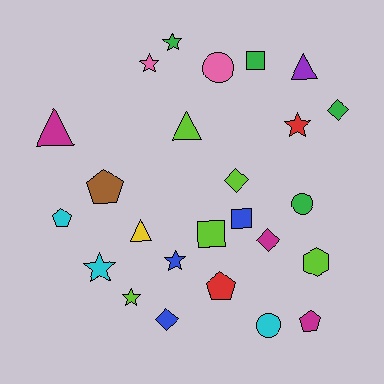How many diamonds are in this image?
There are 4 diamonds.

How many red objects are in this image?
There are 2 red objects.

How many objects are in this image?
There are 25 objects.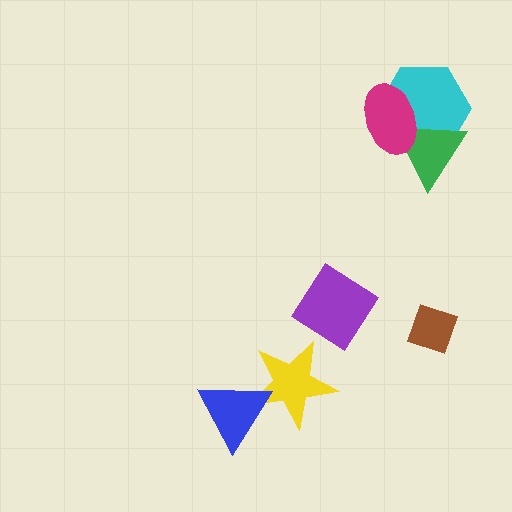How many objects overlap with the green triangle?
2 objects overlap with the green triangle.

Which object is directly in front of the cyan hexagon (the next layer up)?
The green triangle is directly in front of the cyan hexagon.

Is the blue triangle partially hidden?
No, no other shape covers it.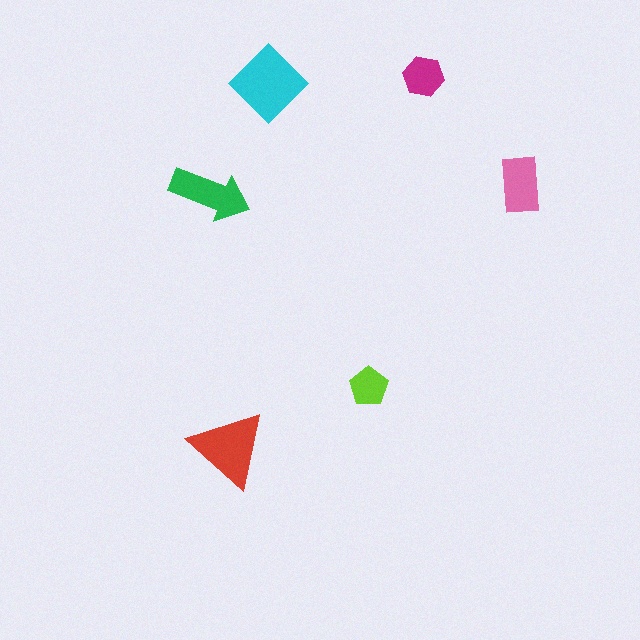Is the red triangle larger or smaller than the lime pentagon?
Larger.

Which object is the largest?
The cyan diamond.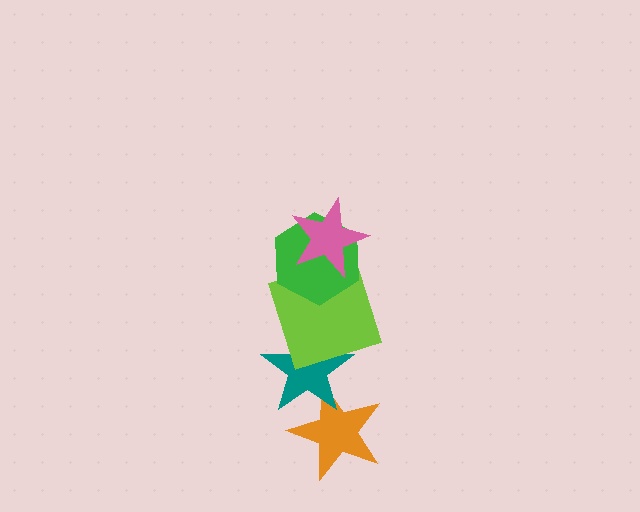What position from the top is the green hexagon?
The green hexagon is 2nd from the top.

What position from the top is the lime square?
The lime square is 3rd from the top.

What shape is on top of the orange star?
The teal star is on top of the orange star.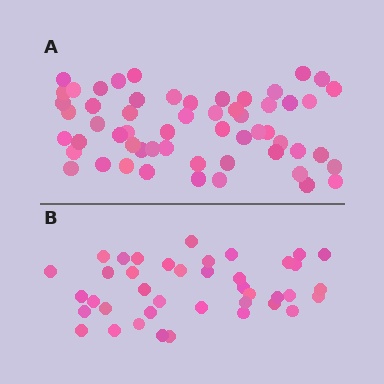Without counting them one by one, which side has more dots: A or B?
Region A (the top region) has more dots.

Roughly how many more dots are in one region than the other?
Region A has approximately 15 more dots than region B.